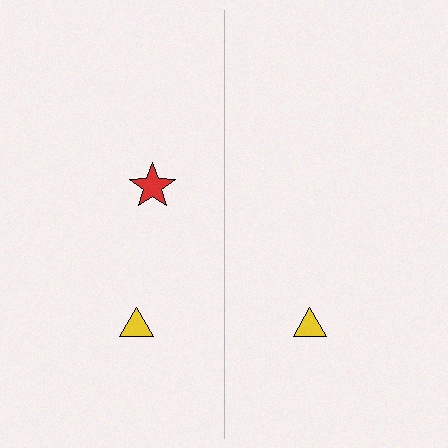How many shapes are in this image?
There are 3 shapes in this image.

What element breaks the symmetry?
A red star is missing from the right side.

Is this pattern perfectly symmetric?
No, the pattern is not perfectly symmetric. A red star is missing from the right side.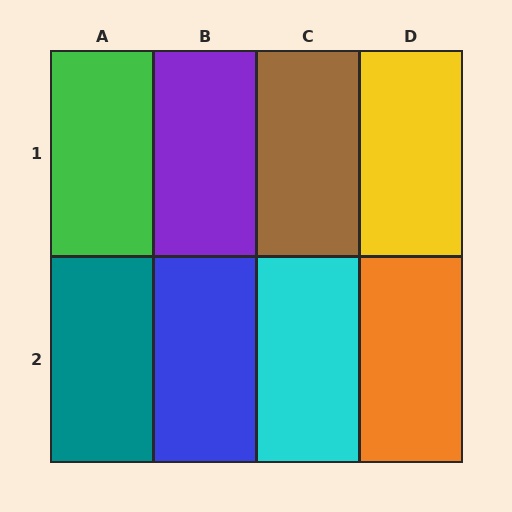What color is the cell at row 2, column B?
Blue.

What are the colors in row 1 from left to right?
Green, purple, brown, yellow.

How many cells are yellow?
1 cell is yellow.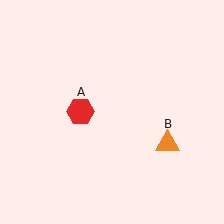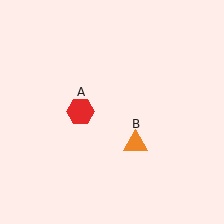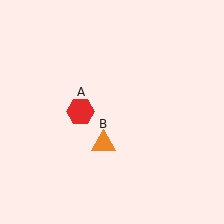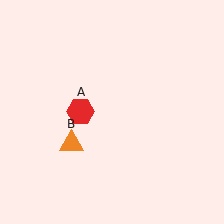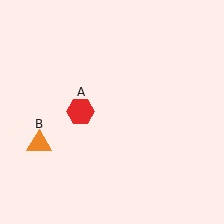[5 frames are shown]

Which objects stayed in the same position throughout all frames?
Red hexagon (object A) remained stationary.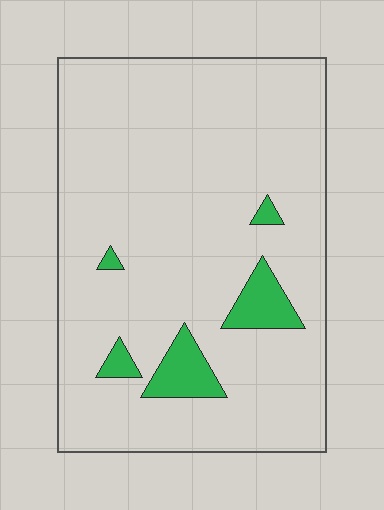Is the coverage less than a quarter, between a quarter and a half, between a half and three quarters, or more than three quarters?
Less than a quarter.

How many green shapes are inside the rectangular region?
5.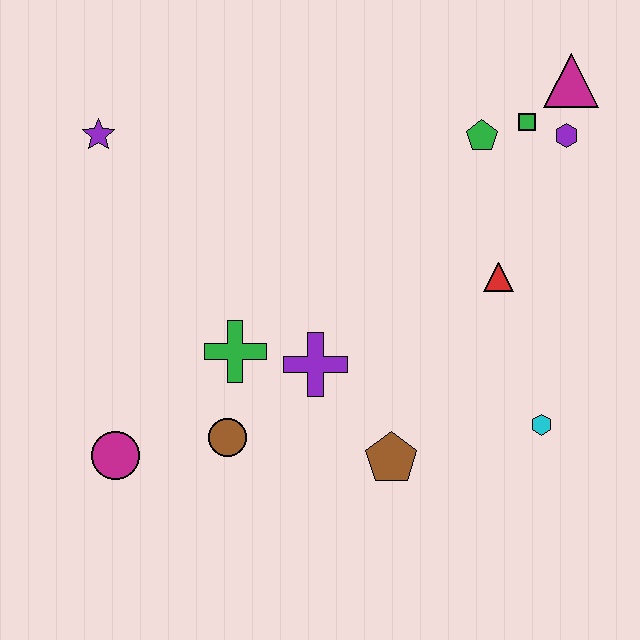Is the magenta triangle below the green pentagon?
No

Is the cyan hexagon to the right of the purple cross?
Yes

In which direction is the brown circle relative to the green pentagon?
The brown circle is below the green pentagon.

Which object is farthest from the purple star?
The cyan hexagon is farthest from the purple star.